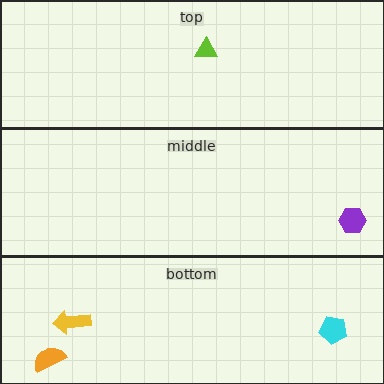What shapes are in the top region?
The lime triangle.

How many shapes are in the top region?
1.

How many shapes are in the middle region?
1.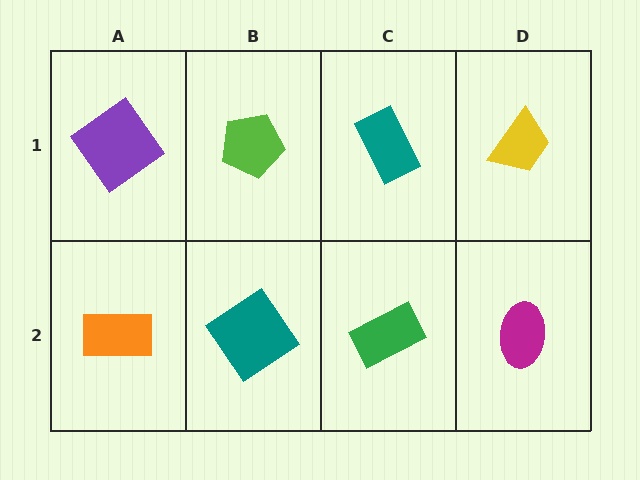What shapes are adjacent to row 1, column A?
An orange rectangle (row 2, column A), a lime pentagon (row 1, column B).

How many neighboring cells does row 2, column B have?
3.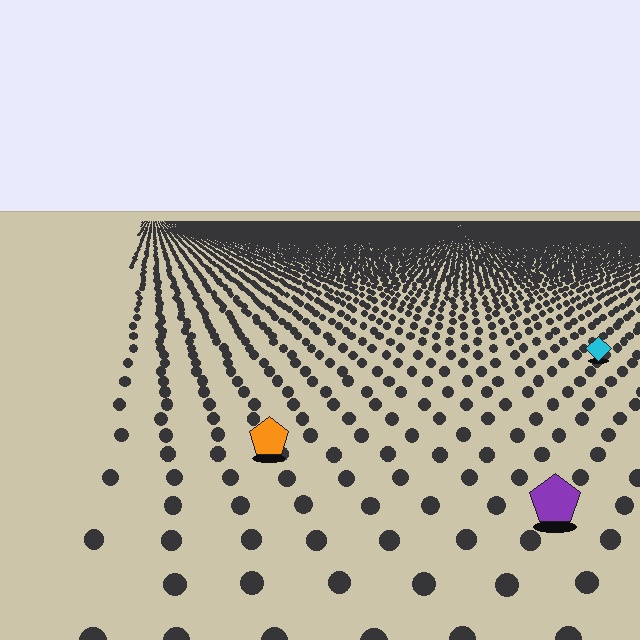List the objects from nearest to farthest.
From nearest to farthest: the purple pentagon, the orange pentagon, the cyan diamond.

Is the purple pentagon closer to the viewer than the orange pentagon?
Yes. The purple pentagon is closer — you can tell from the texture gradient: the ground texture is coarser near it.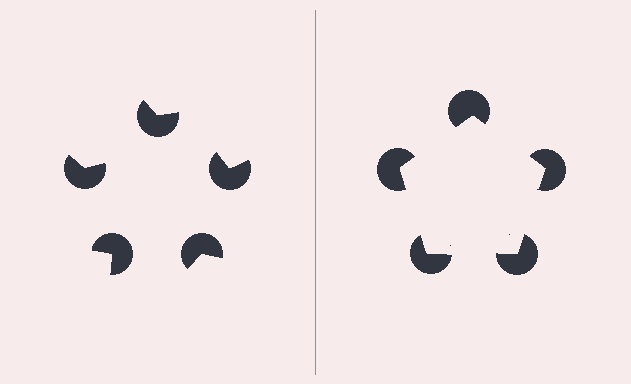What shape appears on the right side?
An illusory pentagon.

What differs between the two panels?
The pac-man discs are positioned identically on both sides; only the wedge orientations differ. On the right they align to a pentagon; on the left they are misaligned.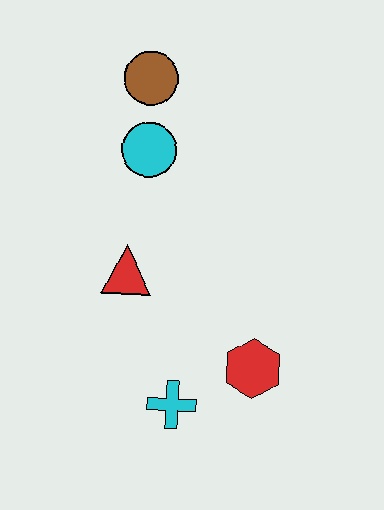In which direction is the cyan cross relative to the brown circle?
The cyan cross is below the brown circle.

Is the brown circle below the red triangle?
No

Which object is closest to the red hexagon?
The cyan cross is closest to the red hexagon.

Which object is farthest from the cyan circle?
The cyan cross is farthest from the cyan circle.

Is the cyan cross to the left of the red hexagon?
Yes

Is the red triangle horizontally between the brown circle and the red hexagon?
No